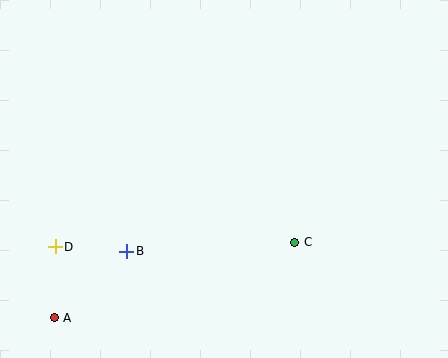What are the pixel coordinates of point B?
Point B is at (127, 251).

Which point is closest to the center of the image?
Point C at (295, 242) is closest to the center.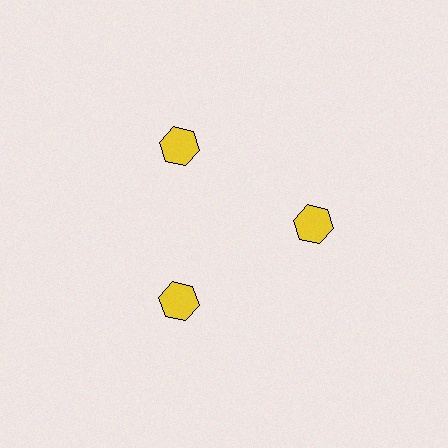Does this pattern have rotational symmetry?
Yes, this pattern has 3-fold rotational symmetry. It looks the same after rotating 120 degrees around the center.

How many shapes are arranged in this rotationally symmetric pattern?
There are 3 shapes, arranged in 3 groups of 1.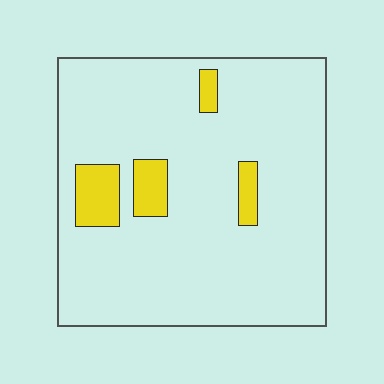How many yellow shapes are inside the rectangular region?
4.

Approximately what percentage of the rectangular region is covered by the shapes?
Approximately 10%.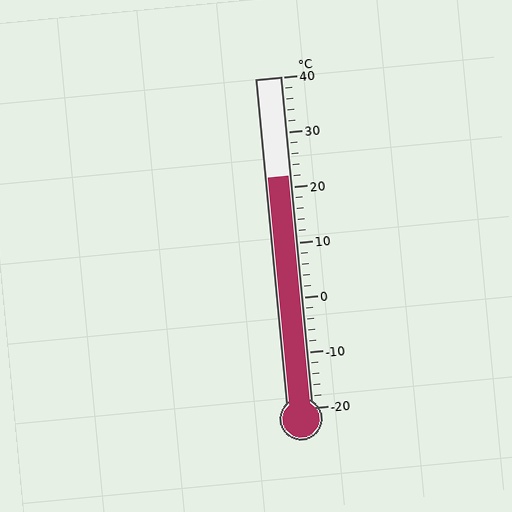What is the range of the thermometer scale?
The thermometer scale ranges from -20°C to 40°C.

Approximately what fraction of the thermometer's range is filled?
The thermometer is filled to approximately 70% of its range.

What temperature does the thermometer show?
The thermometer shows approximately 22°C.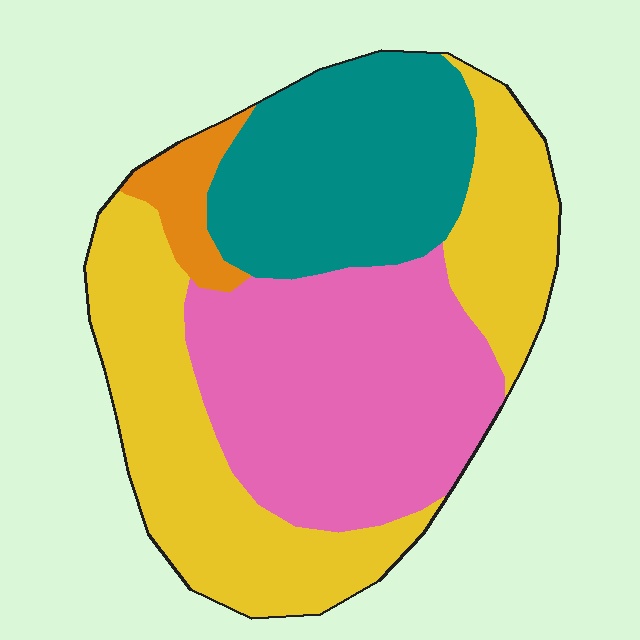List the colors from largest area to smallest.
From largest to smallest: yellow, pink, teal, orange.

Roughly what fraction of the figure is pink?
Pink covers around 35% of the figure.